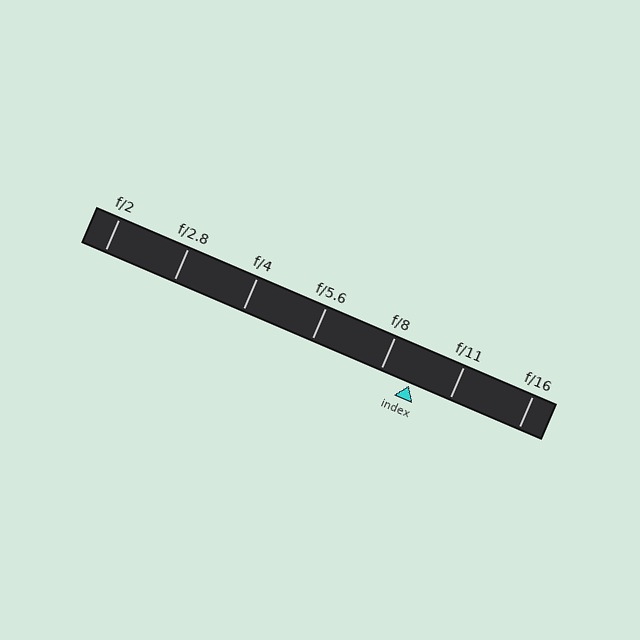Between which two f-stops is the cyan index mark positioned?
The index mark is between f/8 and f/11.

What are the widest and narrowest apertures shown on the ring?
The widest aperture shown is f/2 and the narrowest is f/16.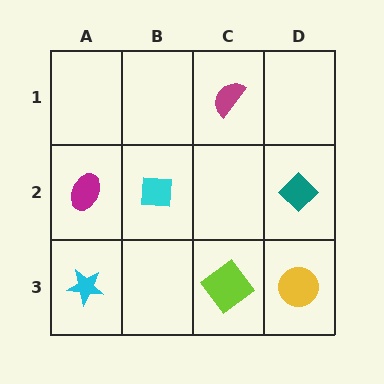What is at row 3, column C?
A lime diamond.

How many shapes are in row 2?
3 shapes.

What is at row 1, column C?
A magenta semicircle.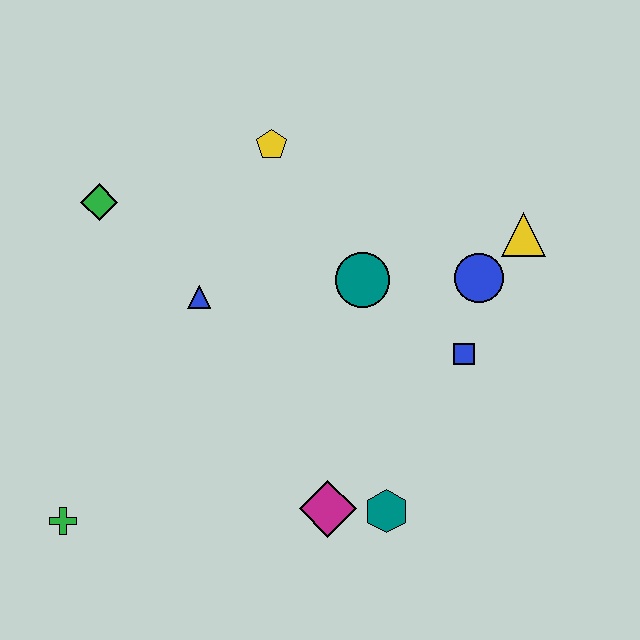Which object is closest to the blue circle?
The yellow triangle is closest to the blue circle.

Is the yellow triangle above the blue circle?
Yes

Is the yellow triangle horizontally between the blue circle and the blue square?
No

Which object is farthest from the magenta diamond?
The green diamond is farthest from the magenta diamond.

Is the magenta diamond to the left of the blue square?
Yes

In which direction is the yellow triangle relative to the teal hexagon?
The yellow triangle is above the teal hexagon.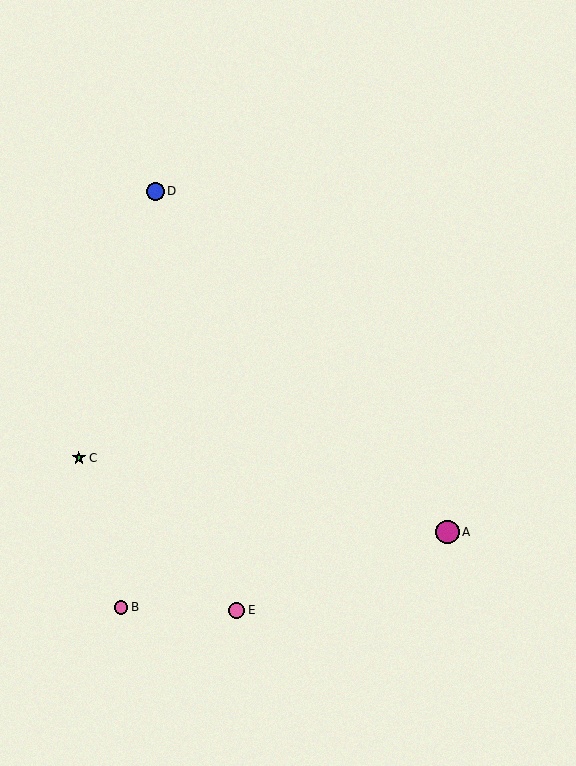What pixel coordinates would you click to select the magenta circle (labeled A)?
Click at (447, 532) to select the magenta circle A.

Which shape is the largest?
The magenta circle (labeled A) is the largest.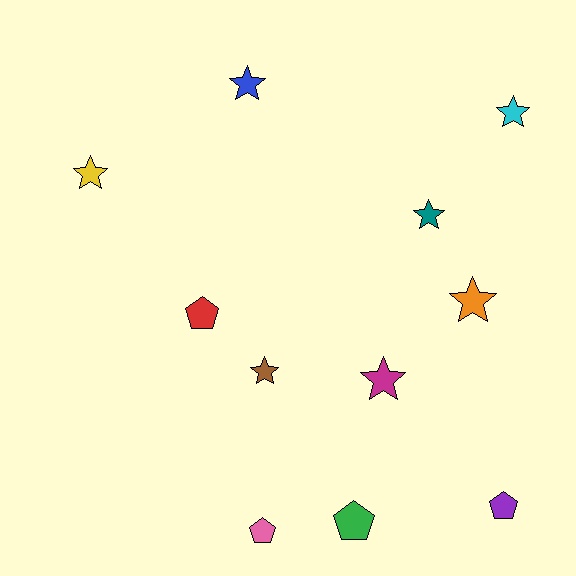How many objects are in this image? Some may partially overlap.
There are 11 objects.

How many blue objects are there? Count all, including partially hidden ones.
There is 1 blue object.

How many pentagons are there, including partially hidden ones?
There are 4 pentagons.